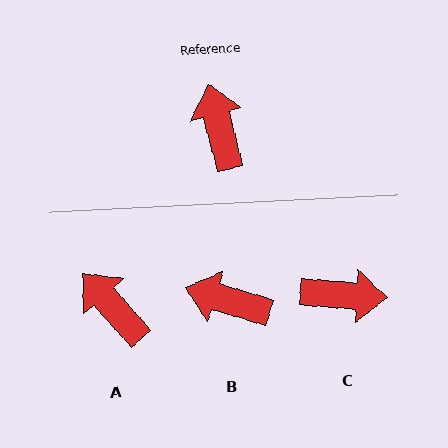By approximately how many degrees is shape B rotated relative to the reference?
Approximately 59 degrees counter-clockwise.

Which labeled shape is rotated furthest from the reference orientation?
C, about 108 degrees away.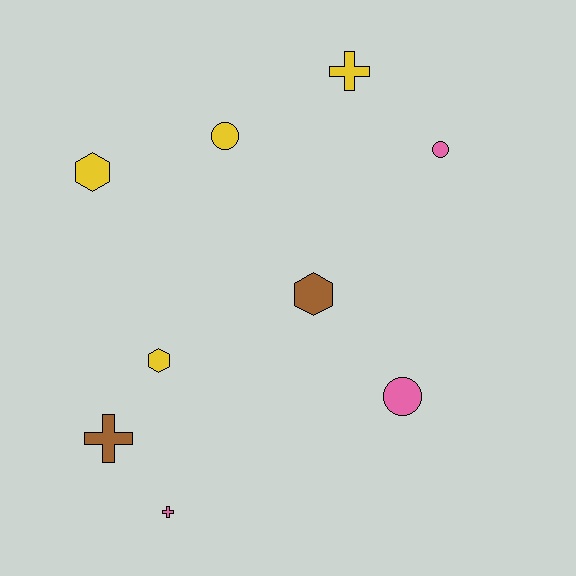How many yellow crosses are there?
There is 1 yellow cross.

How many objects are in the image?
There are 9 objects.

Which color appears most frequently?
Yellow, with 4 objects.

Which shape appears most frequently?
Cross, with 3 objects.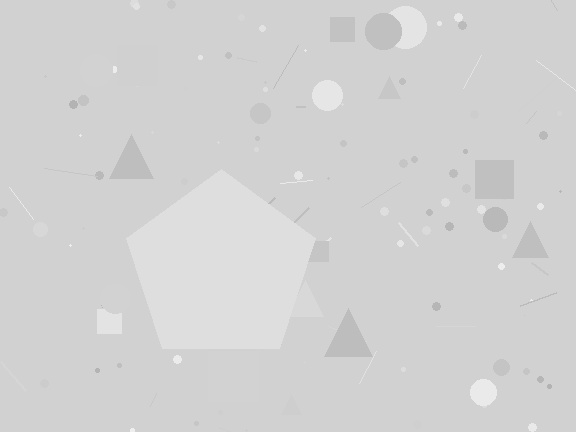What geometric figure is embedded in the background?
A pentagon is embedded in the background.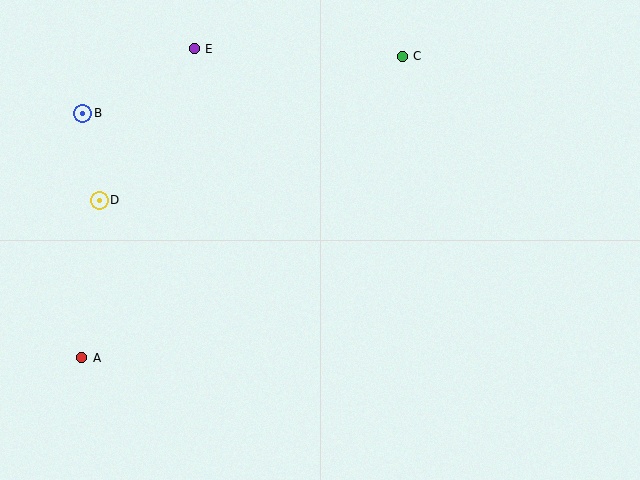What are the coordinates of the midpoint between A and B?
The midpoint between A and B is at (82, 235).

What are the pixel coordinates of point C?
Point C is at (402, 56).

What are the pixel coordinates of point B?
Point B is at (83, 113).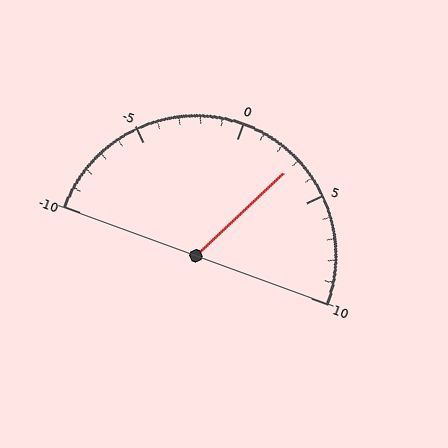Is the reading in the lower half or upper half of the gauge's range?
The reading is in the upper half of the range (-10 to 10).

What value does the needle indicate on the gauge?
The needle indicates approximately 3.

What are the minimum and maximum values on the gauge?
The gauge ranges from -10 to 10.